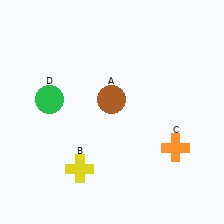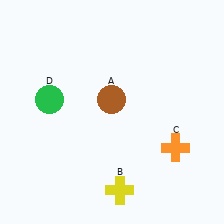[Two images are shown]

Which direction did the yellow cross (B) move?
The yellow cross (B) moved right.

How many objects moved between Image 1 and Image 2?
1 object moved between the two images.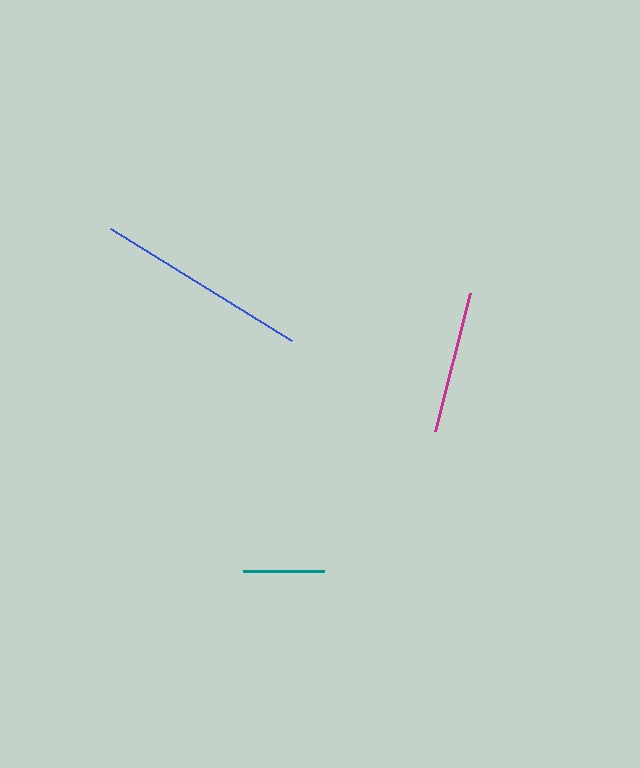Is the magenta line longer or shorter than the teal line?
The magenta line is longer than the teal line.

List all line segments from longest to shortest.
From longest to shortest: blue, magenta, teal.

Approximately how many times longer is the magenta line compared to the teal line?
The magenta line is approximately 1.8 times the length of the teal line.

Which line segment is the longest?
The blue line is the longest at approximately 213 pixels.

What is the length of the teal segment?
The teal segment is approximately 81 pixels long.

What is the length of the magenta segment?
The magenta segment is approximately 142 pixels long.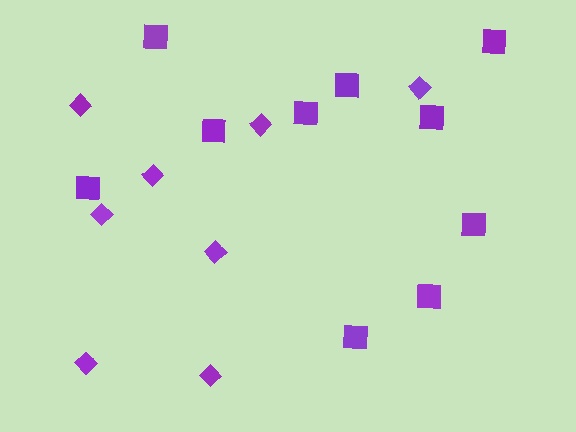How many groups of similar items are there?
There are 2 groups: one group of diamonds (8) and one group of squares (10).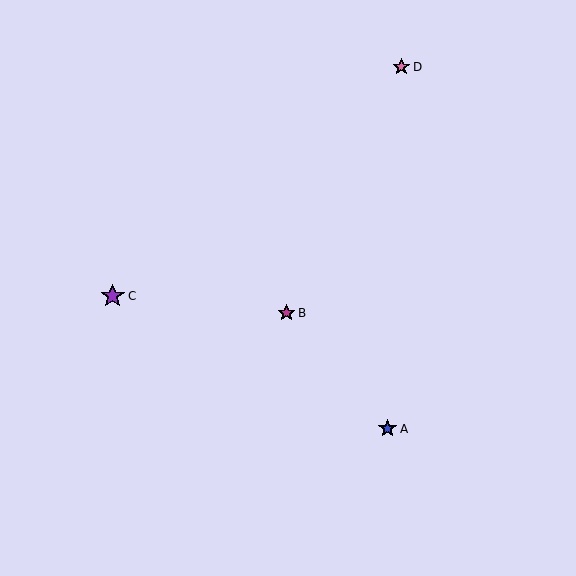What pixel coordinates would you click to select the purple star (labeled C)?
Click at (113, 296) to select the purple star C.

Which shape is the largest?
The purple star (labeled C) is the largest.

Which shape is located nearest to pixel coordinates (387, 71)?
The pink star (labeled D) at (401, 67) is nearest to that location.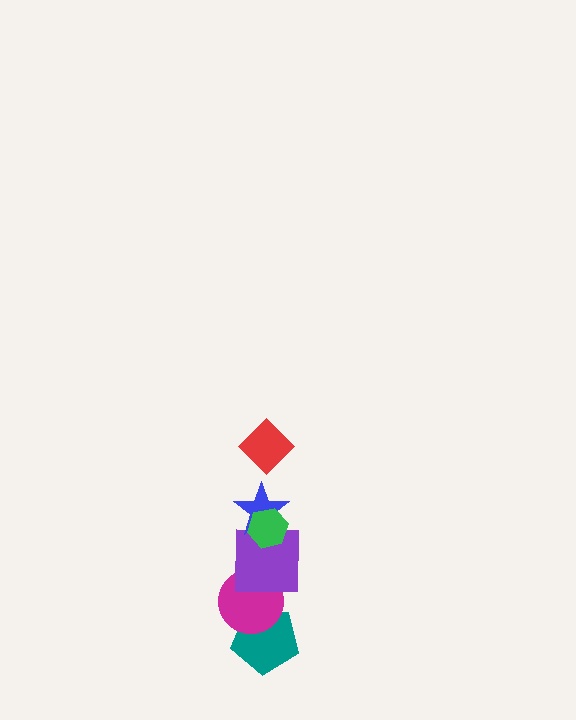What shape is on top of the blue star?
The green hexagon is on top of the blue star.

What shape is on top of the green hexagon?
The red diamond is on top of the green hexagon.